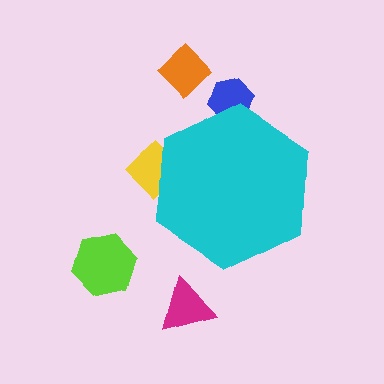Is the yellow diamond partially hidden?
Yes, the yellow diamond is partially hidden behind the cyan hexagon.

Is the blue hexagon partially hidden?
Yes, the blue hexagon is partially hidden behind the cyan hexagon.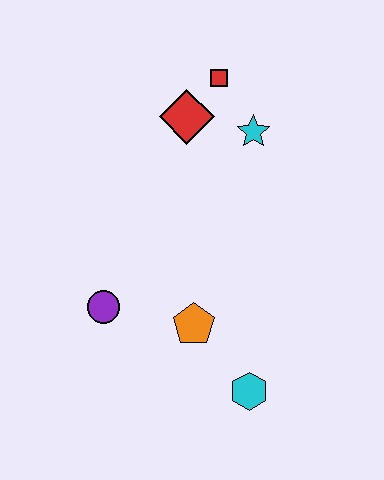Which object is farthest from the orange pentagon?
The red square is farthest from the orange pentagon.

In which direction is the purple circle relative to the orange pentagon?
The purple circle is to the left of the orange pentagon.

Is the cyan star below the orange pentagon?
No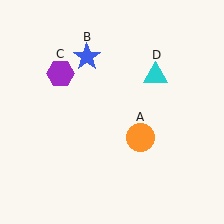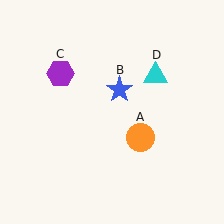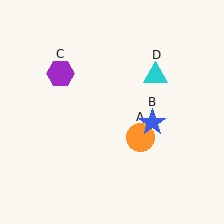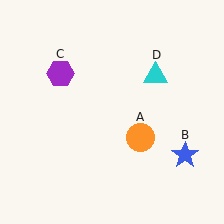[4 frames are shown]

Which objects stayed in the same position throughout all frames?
Orange circle (object A) and purple hexagon (object C) and cyan triangle (object D) remained stationary.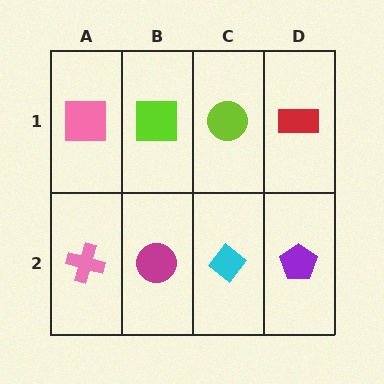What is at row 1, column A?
A pink square.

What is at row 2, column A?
A pink cross.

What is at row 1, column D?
A red rectangle.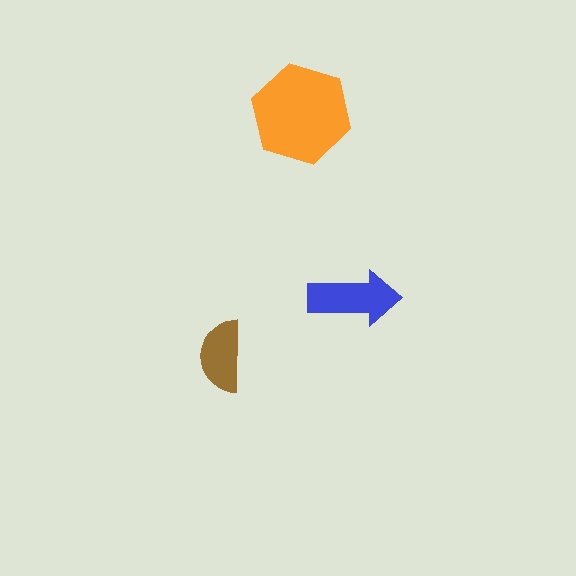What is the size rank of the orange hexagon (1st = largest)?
1st.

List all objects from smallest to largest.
The brown semicircle, the blue arrow, the orange hexagon.